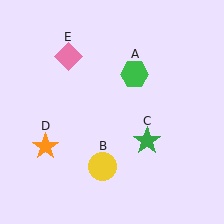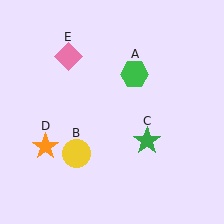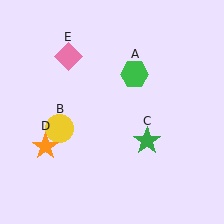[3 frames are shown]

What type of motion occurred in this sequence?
The yellow circle (object B) rotated clockwise around the center of the scene.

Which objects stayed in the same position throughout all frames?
Green hexagon (object A) and green star (object C) and orange star (object D) and pink diamond (object E) remained stationary.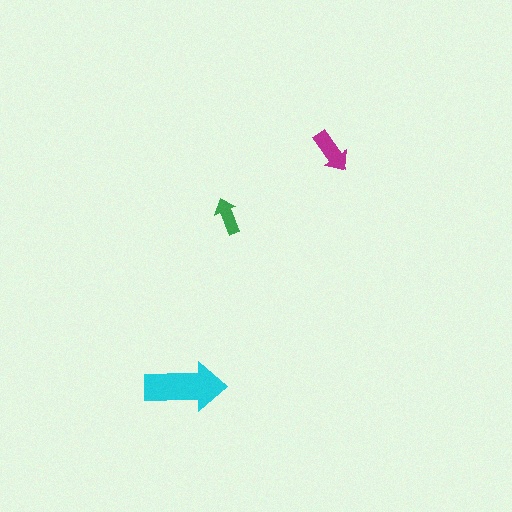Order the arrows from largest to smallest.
the cyan one, the magenta one, the green one.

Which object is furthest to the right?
The magenta arrow is rightmost.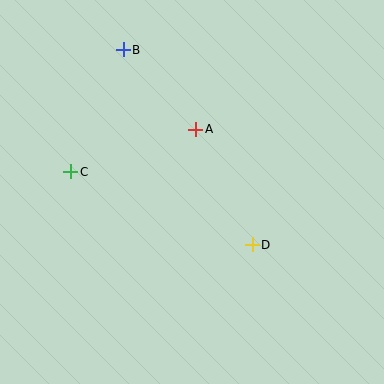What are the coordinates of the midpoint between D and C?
The midpoint between D and C is at (161, 208).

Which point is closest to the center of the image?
Point A at (196, 129) is closest to the center.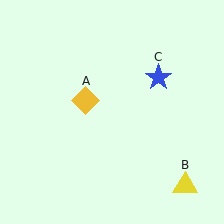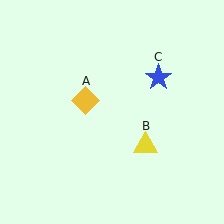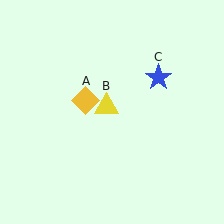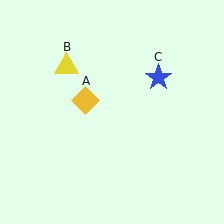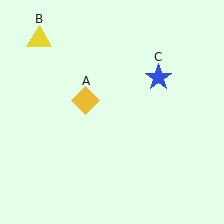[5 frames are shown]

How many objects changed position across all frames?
1 object changed position: yellow triangle (object B).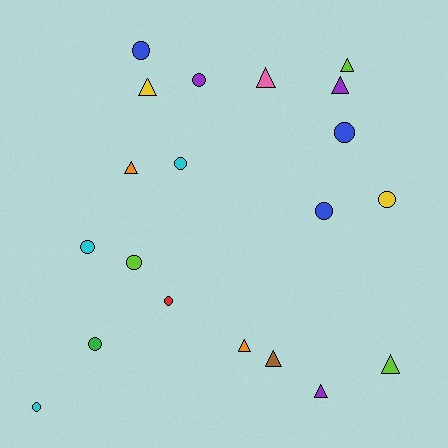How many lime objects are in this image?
There are 3 lime objects.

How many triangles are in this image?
There are 9 triangles.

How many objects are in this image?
There are 20 objects.